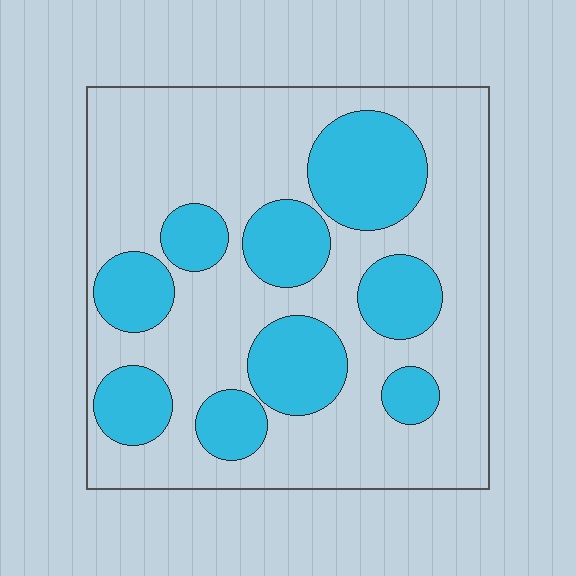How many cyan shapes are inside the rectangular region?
9.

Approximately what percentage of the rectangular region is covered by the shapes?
Approximately 30%.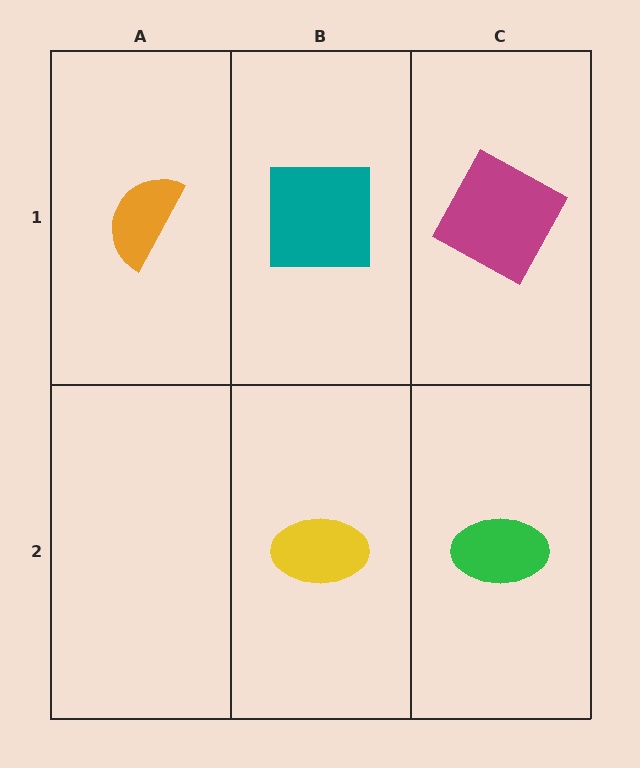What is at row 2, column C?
A green ellipse.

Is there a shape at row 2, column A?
No, that cell is empty.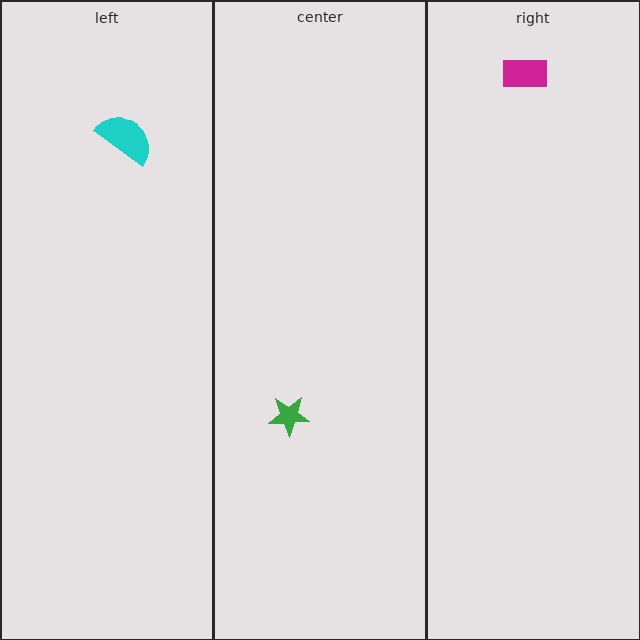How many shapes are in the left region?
1.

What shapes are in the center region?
The green star.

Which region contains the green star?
The center region.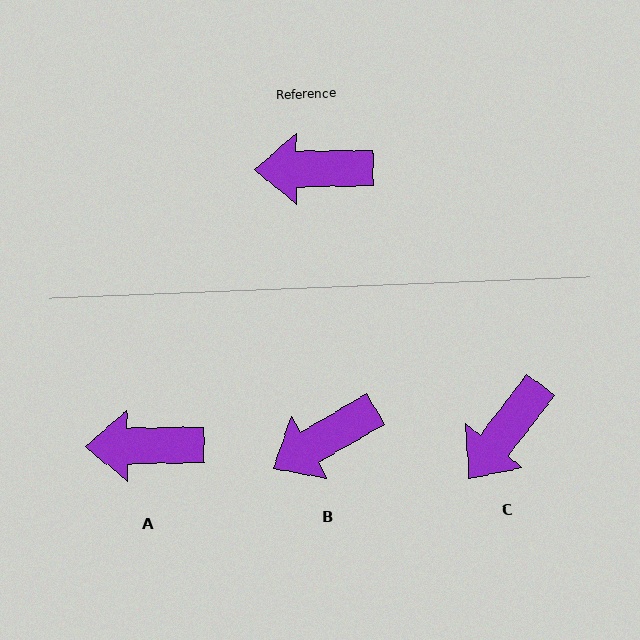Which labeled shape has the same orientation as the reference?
A.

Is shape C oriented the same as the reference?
No, it is off by about 52 degrees.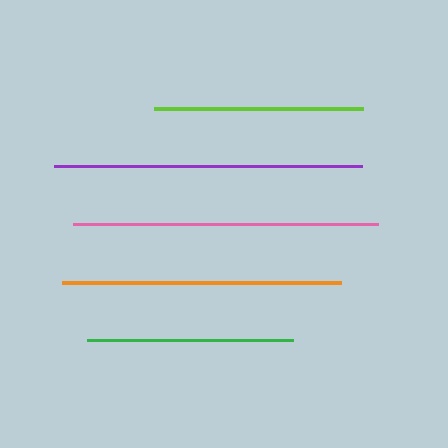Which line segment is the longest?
The purple line is the longest at approximately 308 pixels.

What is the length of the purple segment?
The purple segment is approximately 308 pixels long.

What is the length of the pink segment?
The pink segment is approximately 305 pixels long.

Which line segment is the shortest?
The green line is the shortest at approximately 207 pixels.